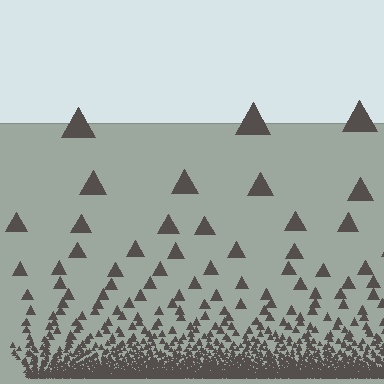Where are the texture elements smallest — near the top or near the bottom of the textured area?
Near the bottom.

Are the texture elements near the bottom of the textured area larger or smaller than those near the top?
Smaller. The gradient is inverted — elements near the bottom are smaller and denser.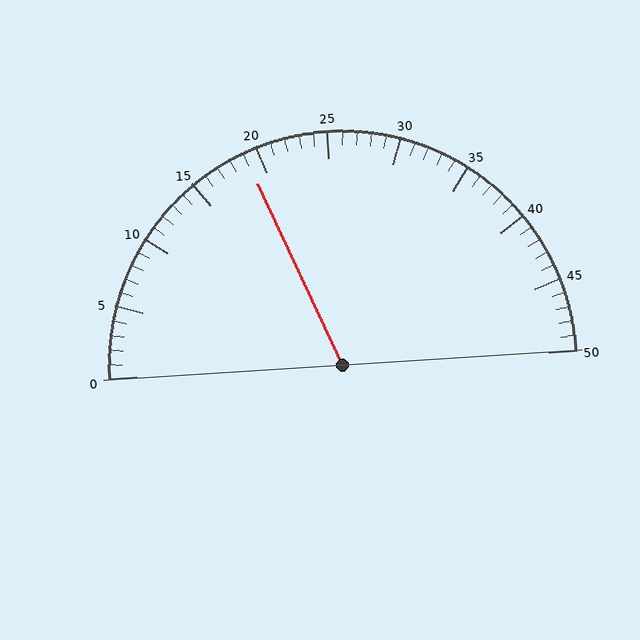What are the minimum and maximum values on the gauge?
The gauge ranges from 0 to 50.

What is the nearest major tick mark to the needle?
The nearest major tick mark is 20.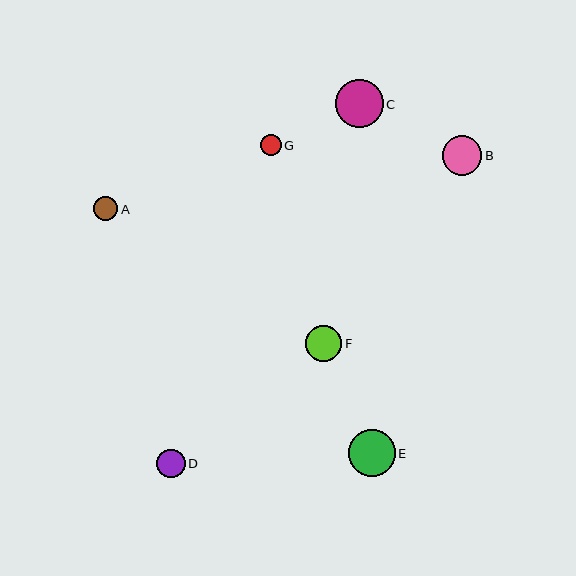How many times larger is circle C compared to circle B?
Circle C is approximately 1.2 times the size of circle B.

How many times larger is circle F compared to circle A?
Circle F is approximately 1.5 times the size of circle A.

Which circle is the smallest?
Circle G is the smallest with a size of approximately 21 pixels.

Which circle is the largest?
Circle C is the largest with a size of approximately 48 pixels.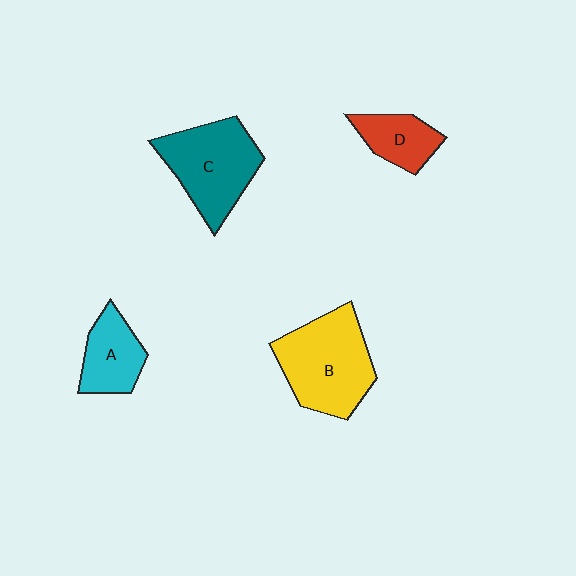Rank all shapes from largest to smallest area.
From largest to smallest: B (yellow), C (teal), A (cyan), D (red).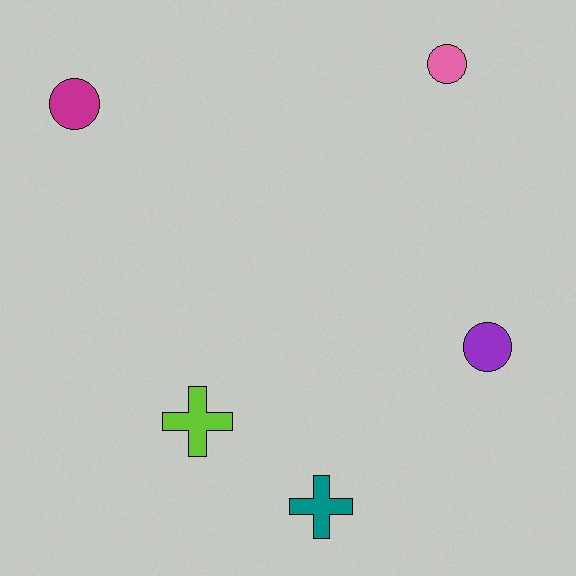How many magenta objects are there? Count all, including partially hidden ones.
There is 1 magenta object.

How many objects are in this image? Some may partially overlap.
There are 5 objects.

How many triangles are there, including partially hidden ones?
There are no triangles.